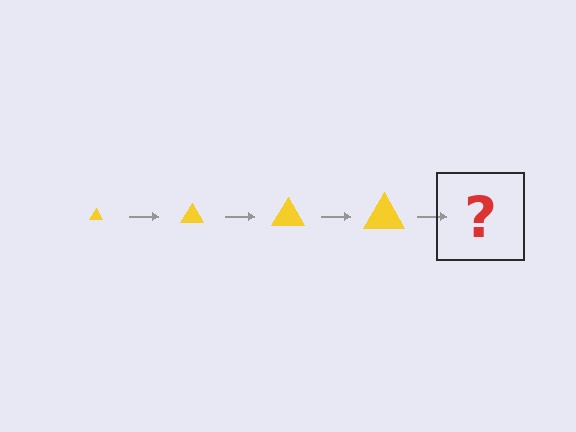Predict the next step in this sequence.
The next step is a yellow triangle, larger than the previous one.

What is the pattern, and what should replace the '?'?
The pattern is that the triangle gets progressively larger each step. The '?' should be a yellow triangle, larger than the previous one.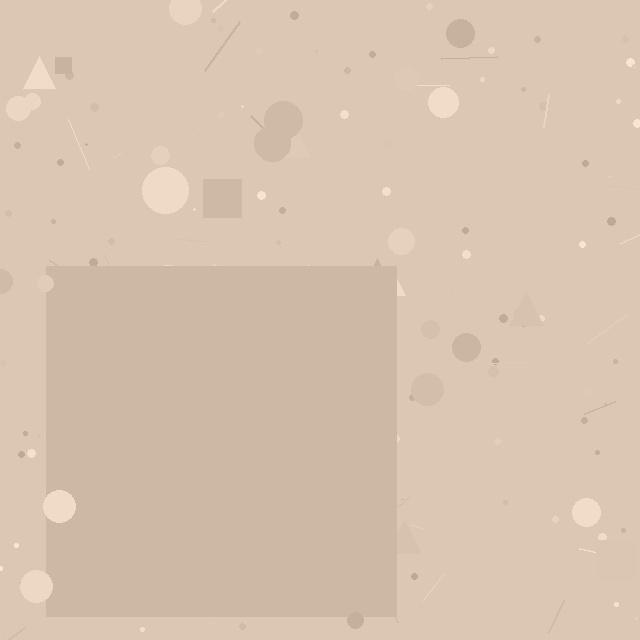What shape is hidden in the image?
A square is hidden in the image.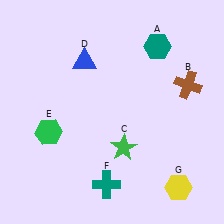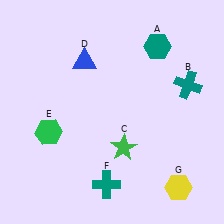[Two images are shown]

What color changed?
The cross (B) changed from brown in Image 1 to teal in Image 2.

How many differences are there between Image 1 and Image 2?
There is 1 difference between the two images.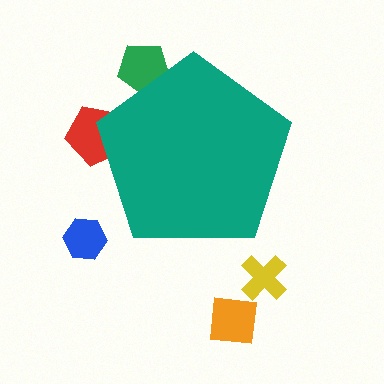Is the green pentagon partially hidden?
Yes, the green pentagon is partially hidden behind the teal pentagon.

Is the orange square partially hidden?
No, the orange square is fully visible.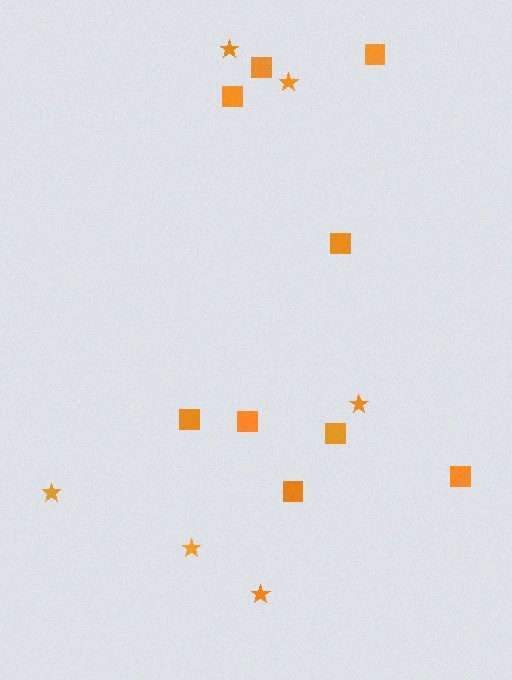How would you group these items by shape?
There are 2 groups: one group of squares (9) and one group of stars (6).